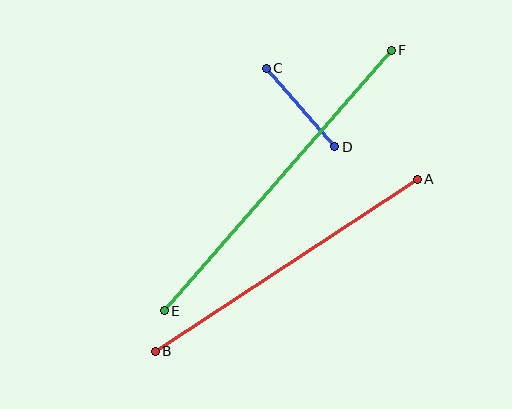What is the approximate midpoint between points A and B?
The midpoint is at approximately (286, 265) pixels.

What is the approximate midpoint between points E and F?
The midpoint is at approximately (278, 180) pixels.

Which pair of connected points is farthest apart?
Points E and F are farthest apart.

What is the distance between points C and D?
The distance is approximately 104 pixels.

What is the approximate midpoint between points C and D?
The midpoint is at approximately (300, 107) pixels.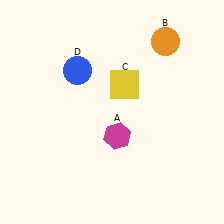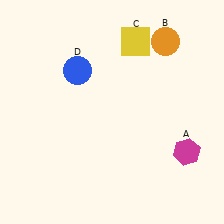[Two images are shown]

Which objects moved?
The objects that moved are: the magenta hexagon (A), the yellow square (C).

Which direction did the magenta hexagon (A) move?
The magenta hexagon (A) moved right.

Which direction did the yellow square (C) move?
The yellow square (C) moved up.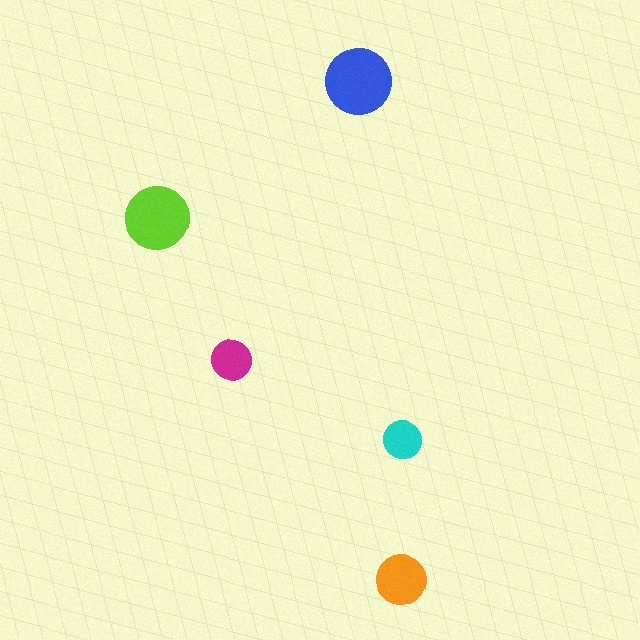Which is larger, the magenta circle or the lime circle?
The lime one.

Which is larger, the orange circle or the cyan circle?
The orange one.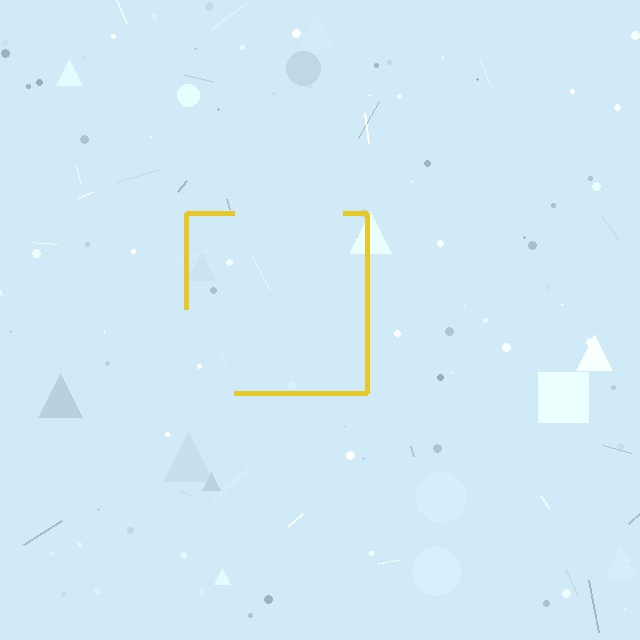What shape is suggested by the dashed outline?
The dashed outline suggests a square.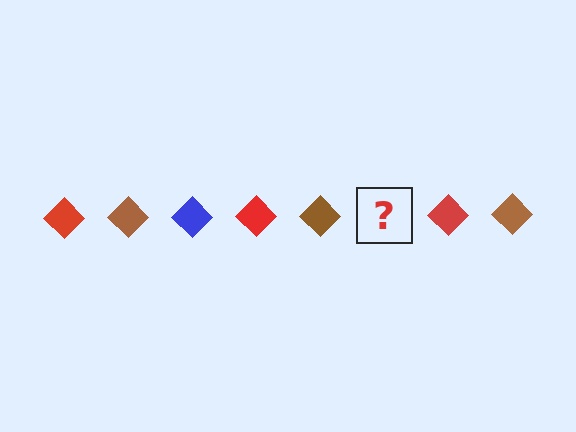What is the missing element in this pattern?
The missing element is a blue diamond.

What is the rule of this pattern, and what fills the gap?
The rule is that the pattern cycles through red, brown, blue diamonds. The gap should be filled with a blue diamond.